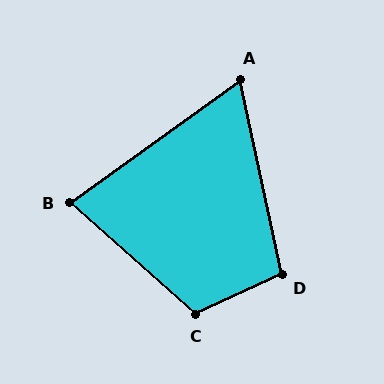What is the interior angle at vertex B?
Approximately 78 degrees (acute).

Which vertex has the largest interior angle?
C, at approximately 114 degrees.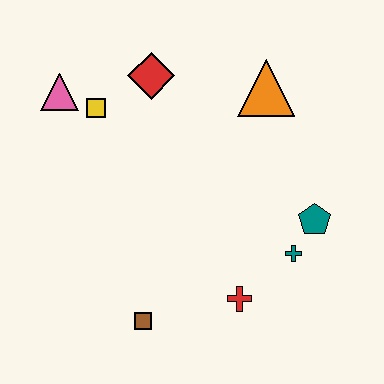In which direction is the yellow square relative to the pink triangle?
The yellow square is to the right of the pink triangle.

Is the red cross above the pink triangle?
No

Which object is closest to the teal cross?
The teal pentagon is closest to the teal cross.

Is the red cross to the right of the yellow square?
Yes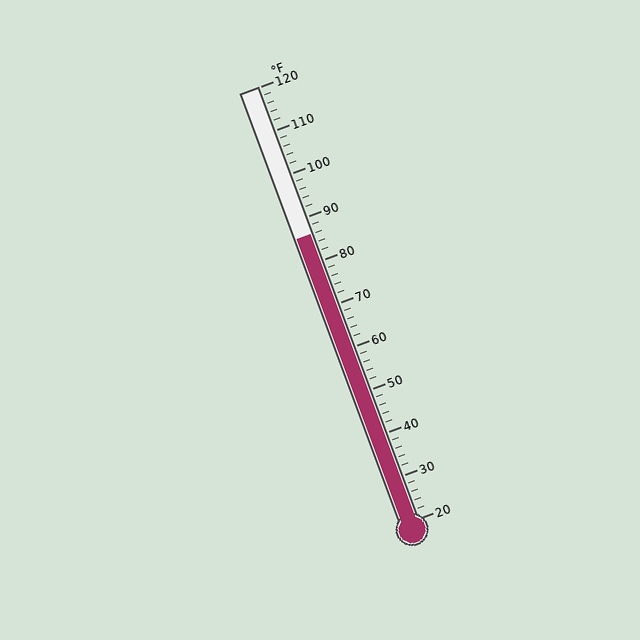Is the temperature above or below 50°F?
The temperature is above 50°F.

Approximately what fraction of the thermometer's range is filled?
The thermometer is filled to approximately 65% of its range.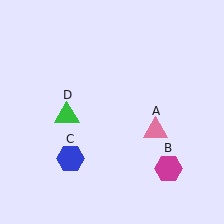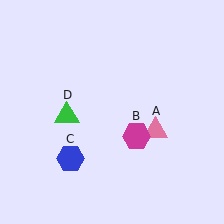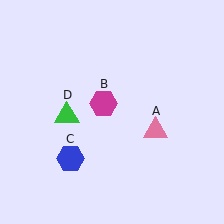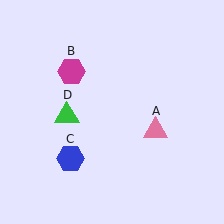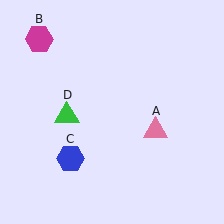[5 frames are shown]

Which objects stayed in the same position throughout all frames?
Pink triangle (object A) and blue hexagon (object C) and green triangle (object D) remained stationary.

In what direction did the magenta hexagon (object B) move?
The magenta hexagon (object B) moved up and to the left.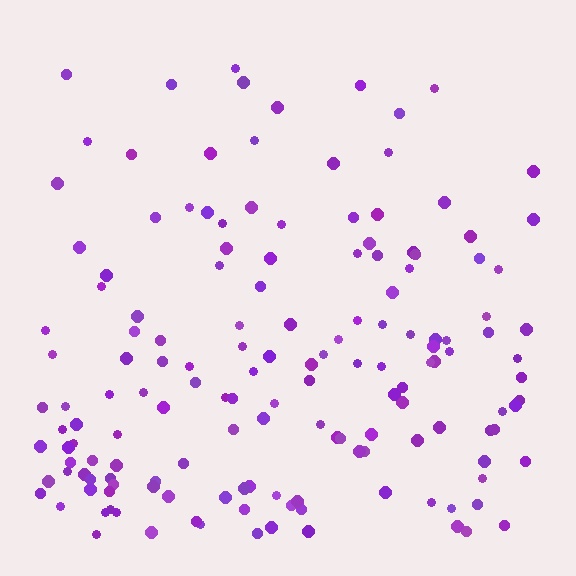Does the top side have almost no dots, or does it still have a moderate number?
Still a moderate number, just noticeably fewer than the bottom.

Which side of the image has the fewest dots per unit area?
The top.